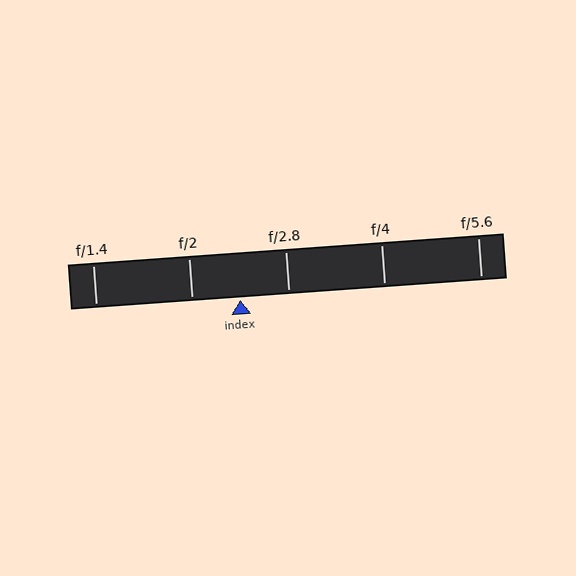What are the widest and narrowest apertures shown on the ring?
The widest aperture shown is f/1.4 and the narrowest is f/5.6.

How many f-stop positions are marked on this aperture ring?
There are 5 f-stop positions marked.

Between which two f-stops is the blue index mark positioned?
The index mark is between f/2 and f/2.8.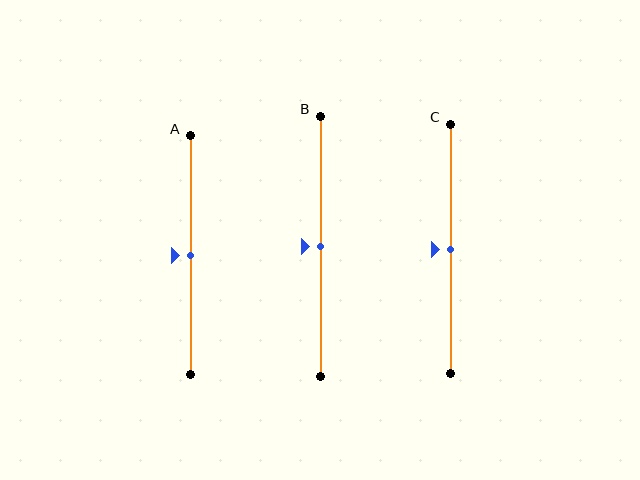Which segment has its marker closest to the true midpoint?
Segment A has its marker closest to the true midpoint.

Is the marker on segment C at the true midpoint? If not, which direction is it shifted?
Yes, the marker on segment C is at the true midpoint.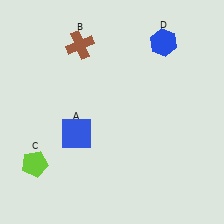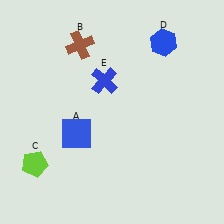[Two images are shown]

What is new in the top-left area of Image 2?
A blue cross (E) was added in the top-left area of Image 2.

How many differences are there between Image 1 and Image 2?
There is 1 difference between the two images.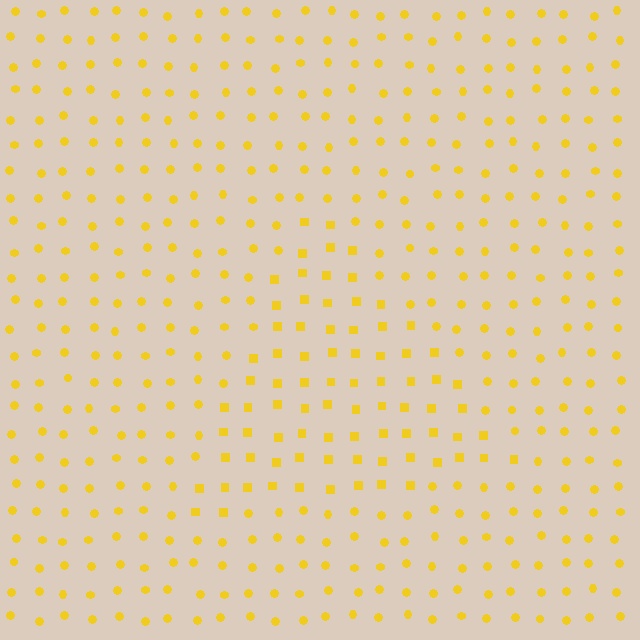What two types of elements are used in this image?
The image uses squares inside the triangle region and circles outside it.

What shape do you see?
I see a triangle.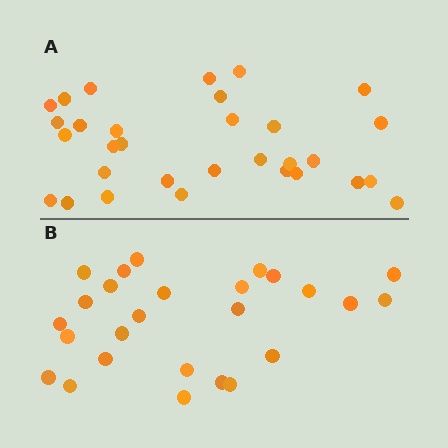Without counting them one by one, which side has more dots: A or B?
Region A (the top region) has more dots.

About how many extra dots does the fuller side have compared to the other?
Region A has about 5 more dots than region B.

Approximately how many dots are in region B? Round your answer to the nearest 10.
About 30 dots. (The exact count is 26, which rounds to 30.)